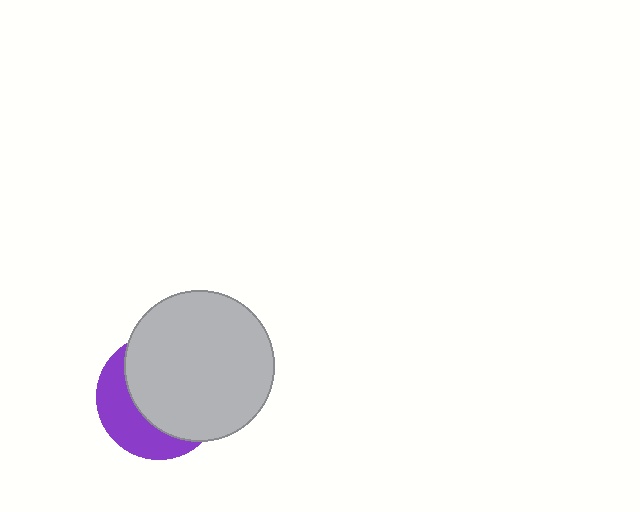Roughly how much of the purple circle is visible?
A small part of it is visible (roughly 35%).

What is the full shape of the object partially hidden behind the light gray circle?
The partially hidden object is a purple circle.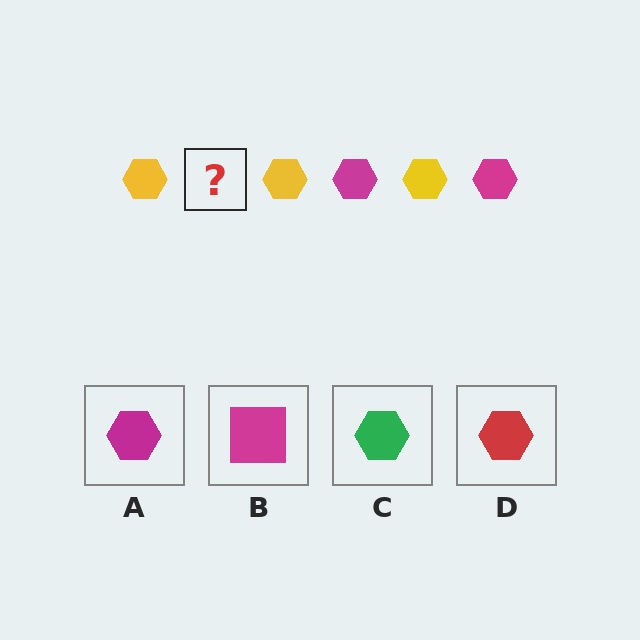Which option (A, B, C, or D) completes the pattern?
A.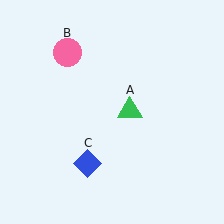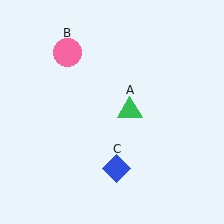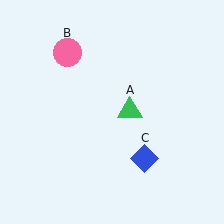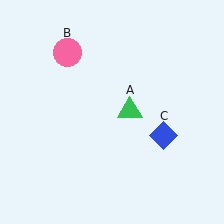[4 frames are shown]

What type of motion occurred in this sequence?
The blue diamond (object C) rotated counterclockwise around the center of the scene.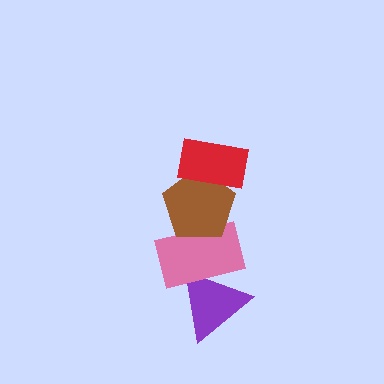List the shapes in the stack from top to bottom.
From top to bottom: the red rectangle, the brown pentagon, the pink rectangle, the purple triangle.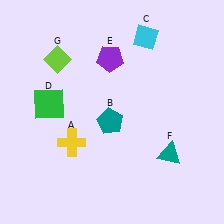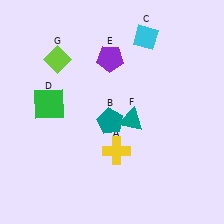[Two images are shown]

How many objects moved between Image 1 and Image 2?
2 objects moved between the two images.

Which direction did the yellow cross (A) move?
The yellow cross (A) moved right.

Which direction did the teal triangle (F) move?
The teal triangle (F) moved left.